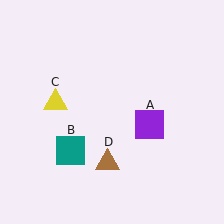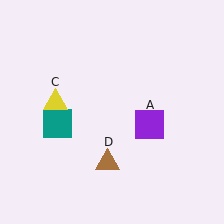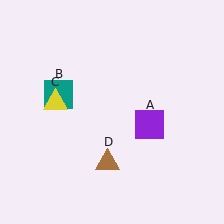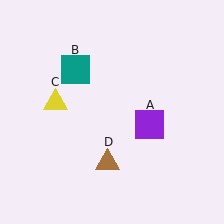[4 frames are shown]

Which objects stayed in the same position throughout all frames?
Purple square (object A) and yellow triangle (object C) and brown triangle (object D) remained stationary.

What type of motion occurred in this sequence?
The teal square (object B) rotated clockwise around the center of the scene.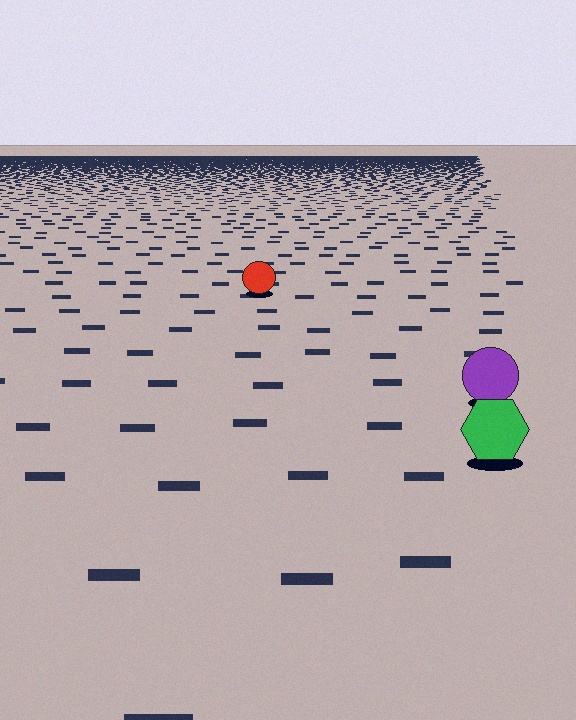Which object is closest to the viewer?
The green hexagon is closest. The texture marks near it are larger and more spread out.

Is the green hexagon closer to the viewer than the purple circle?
Yes. The green hexagon is closer — you can tell from the texture gradient: the ground texture is coarser near it.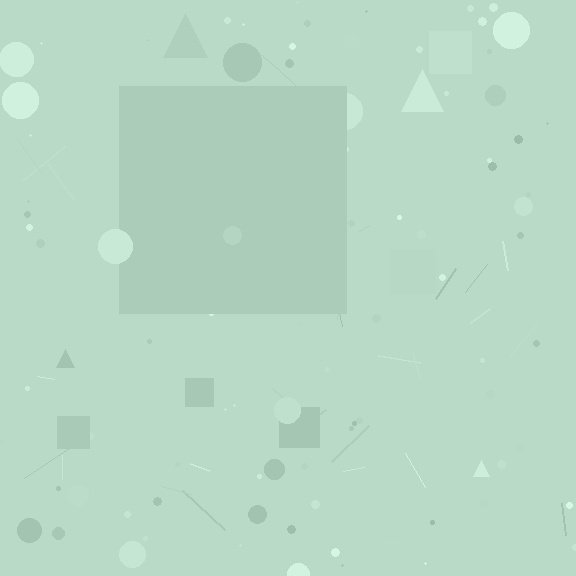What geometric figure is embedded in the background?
A square is embedded in the background.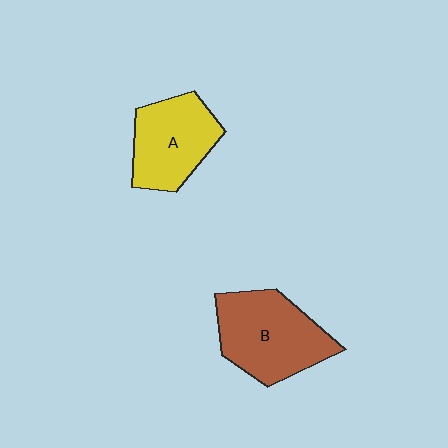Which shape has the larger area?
Shape B (brown).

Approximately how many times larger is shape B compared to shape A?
Approximately 1.2 times.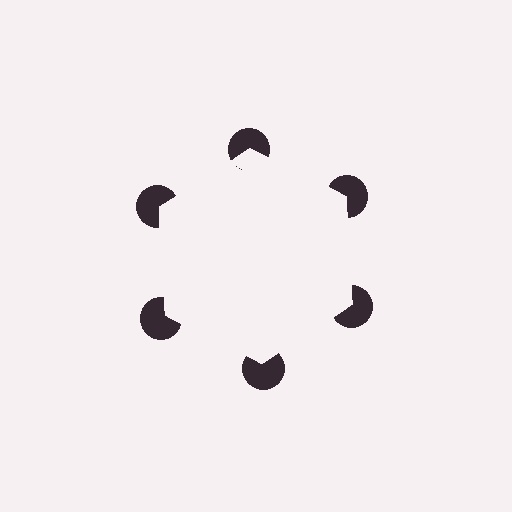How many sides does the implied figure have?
6 sides.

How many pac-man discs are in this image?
There are 6 — one at each vertex of the illusory hexagon.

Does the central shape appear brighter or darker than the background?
It typically appears slightly brighter than the background, even though no actual brightness change is drawn.